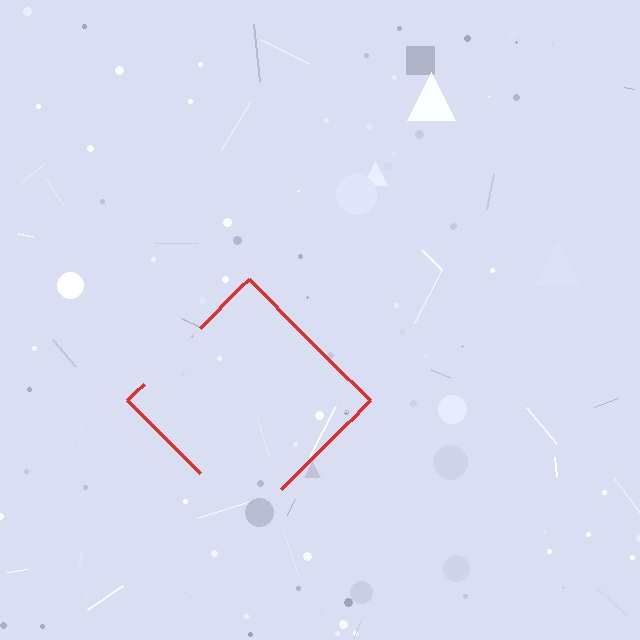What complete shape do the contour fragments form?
The contour fragments form a diamond.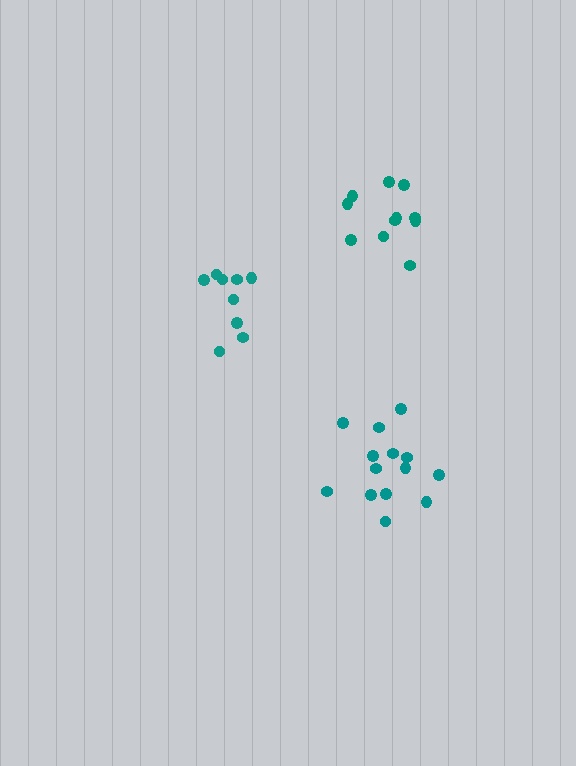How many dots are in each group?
Group 1: 11 dots, Group 2: 9 dots, Group 3: 14 dots (34 total).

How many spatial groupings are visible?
There are 3 spatial groupings.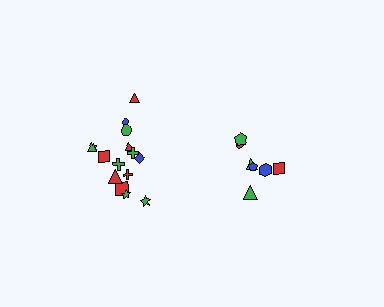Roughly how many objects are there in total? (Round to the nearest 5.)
Roughly 20 objects in total.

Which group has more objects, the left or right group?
The left group.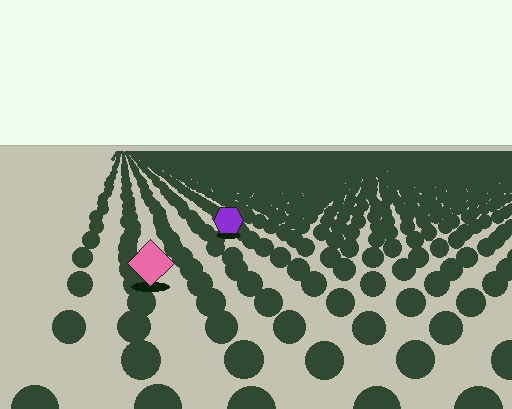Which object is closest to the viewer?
The pink diamond is closest. The texture marks near it are larger and more spread out.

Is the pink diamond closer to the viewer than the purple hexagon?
Yes. The pink diamond is closer — you can tell from the texture gradient: the ground texture is coarser near it.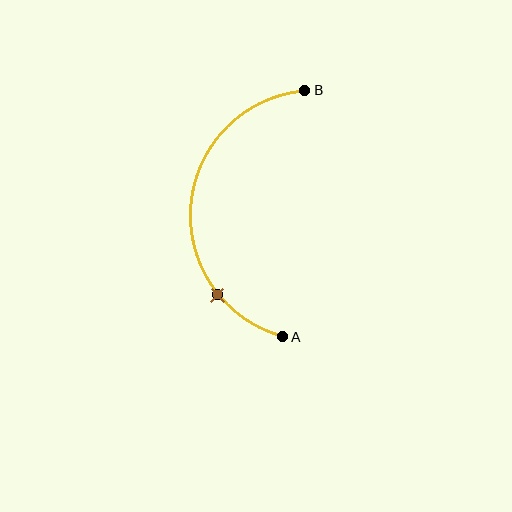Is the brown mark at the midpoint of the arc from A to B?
No. The brown mark lies on the arc but is closer to endpoint A. The arc midpoint would be at the point on the curve equidistant along the arc from both A and B.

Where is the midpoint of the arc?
The arc midpoint is the point on the curve farthest from the straight line joining A and B. It sits to the left of that line.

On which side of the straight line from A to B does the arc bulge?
The arc bulges to the left of the straight line connecting A and B.